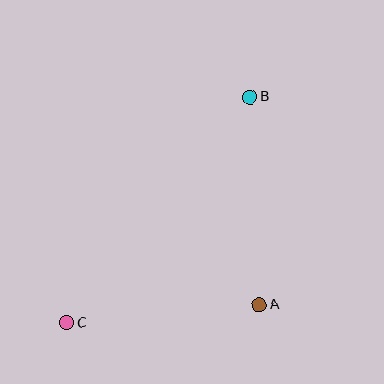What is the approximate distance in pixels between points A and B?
The distance between A and B is approximately 208 pixels.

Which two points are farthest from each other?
Points B and C are farthest from each other.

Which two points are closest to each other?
Points A and C are closest to each other.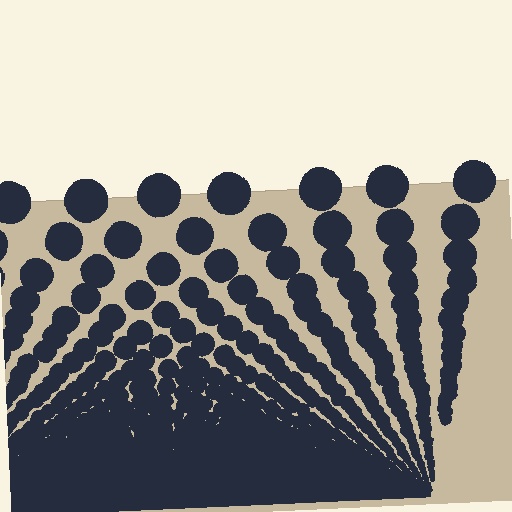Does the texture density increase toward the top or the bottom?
Density increases toward the bottom.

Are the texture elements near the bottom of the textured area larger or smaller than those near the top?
Smaller. The gradient is inverted — elements near the bottom are smaller and denser.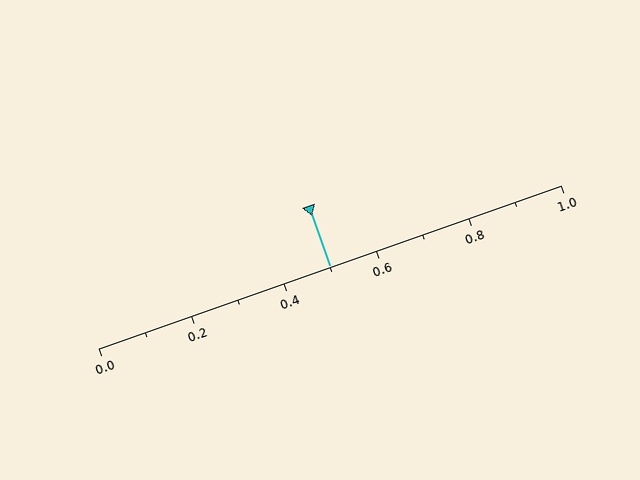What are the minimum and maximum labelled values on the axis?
The axis runs from 0.0 to 1.0.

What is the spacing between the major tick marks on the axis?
The major ticks are spaced 0.2 apart.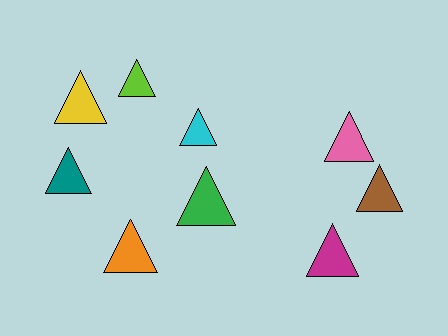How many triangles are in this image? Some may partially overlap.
There are 9 triangles.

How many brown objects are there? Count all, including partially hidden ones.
There is 1 brown object.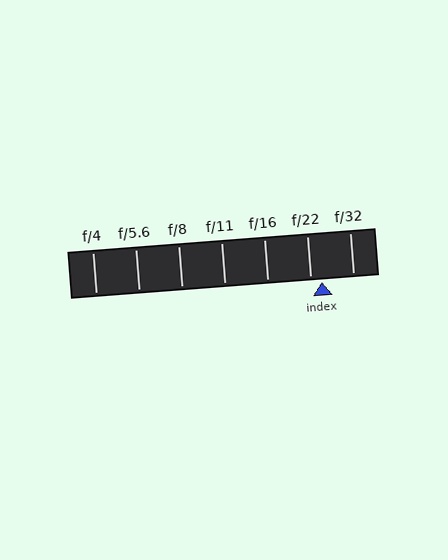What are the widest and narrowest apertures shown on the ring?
The widest aperture shown is f/4 and the narrowest is f/32.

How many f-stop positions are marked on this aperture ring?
There are 7 f-stop positions marked.